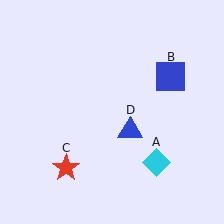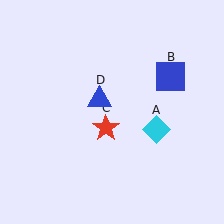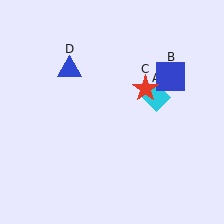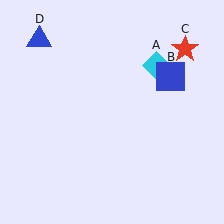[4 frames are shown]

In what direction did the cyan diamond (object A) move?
The cyan diamond (object A) moved up.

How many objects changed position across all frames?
3 objects changed position: cyan diamond (object A), red star (object C), blue triangle (object D).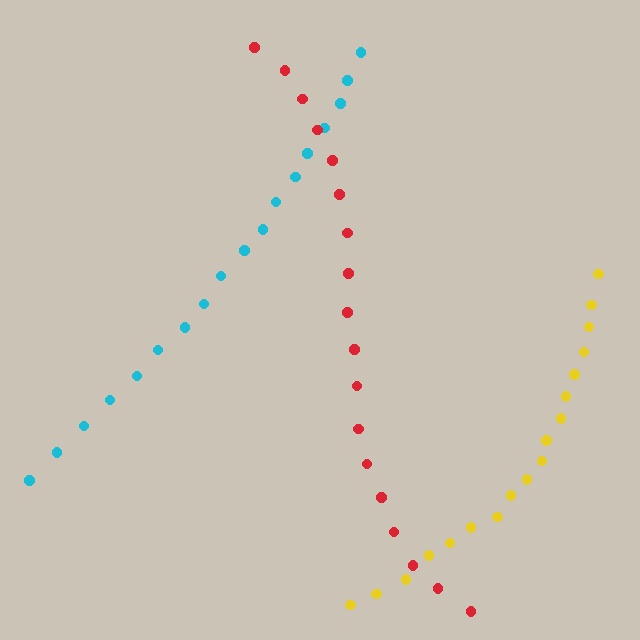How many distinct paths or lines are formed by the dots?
There are 3 distinct paths.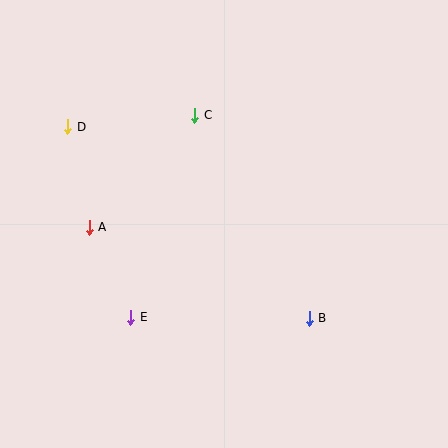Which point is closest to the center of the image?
Point C at (195, 115) is closest to the center.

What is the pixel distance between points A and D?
The distance between A and D is 103 pixels.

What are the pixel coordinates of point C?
Point C is at (195, 115).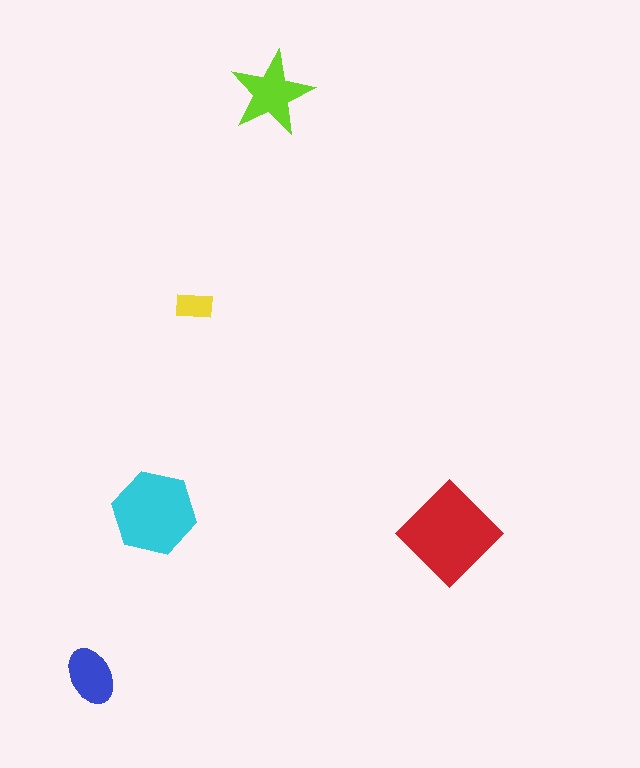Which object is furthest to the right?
The red diamond is rightmost.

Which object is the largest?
The red diamond.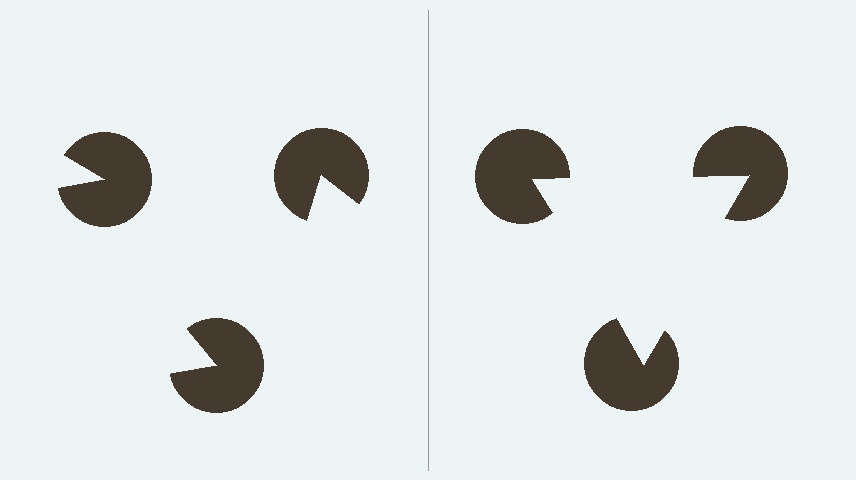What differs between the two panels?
The pac-man discs are positioned identically on both sides; only the wedge orientations differ. On the right they align to a triangle; on the left they are misaligned.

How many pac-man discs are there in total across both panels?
6 — 3 on each side.